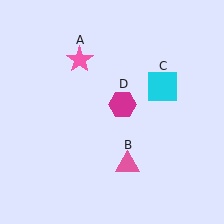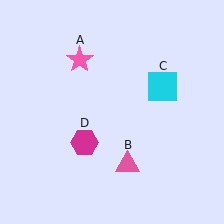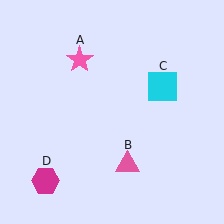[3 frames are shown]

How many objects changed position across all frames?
1 object changed position: magenta hexagon (object D).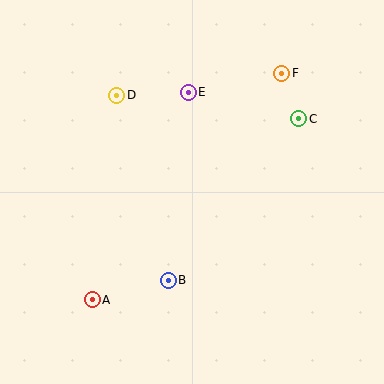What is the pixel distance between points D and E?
The distance between D and E is 72 pixels.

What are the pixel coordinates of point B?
Point B is at (168, 280).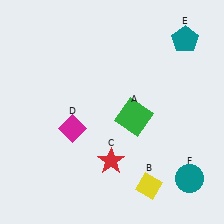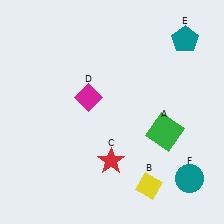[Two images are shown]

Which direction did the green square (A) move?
The green square (A) moved right.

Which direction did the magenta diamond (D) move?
The magenta diamond (D) moved up.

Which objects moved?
The objects that moved are: the green square (A), the magenta diamond (D).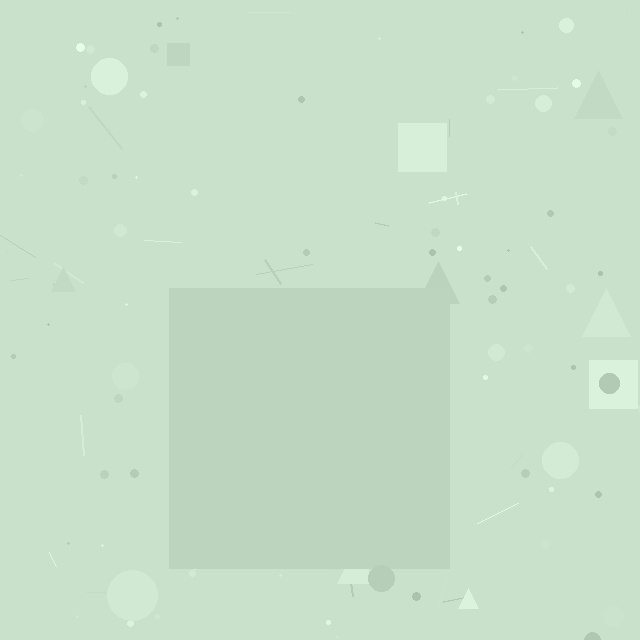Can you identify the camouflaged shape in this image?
The camouflaged shape is a square.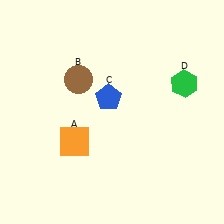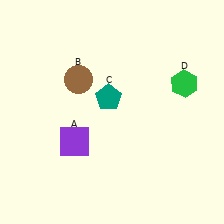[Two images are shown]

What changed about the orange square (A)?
In Image 1, A is orange. In Image 2, it changed to purple.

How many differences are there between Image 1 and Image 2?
There are 2 differences between the two images.